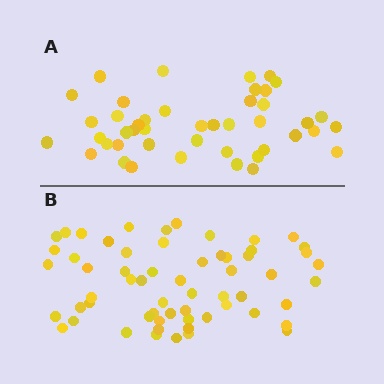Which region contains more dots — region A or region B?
Region B (the bottom region) has more dots.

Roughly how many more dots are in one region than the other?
Region B has approximately 15 more dots than region A.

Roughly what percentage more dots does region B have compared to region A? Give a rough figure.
About 35% more.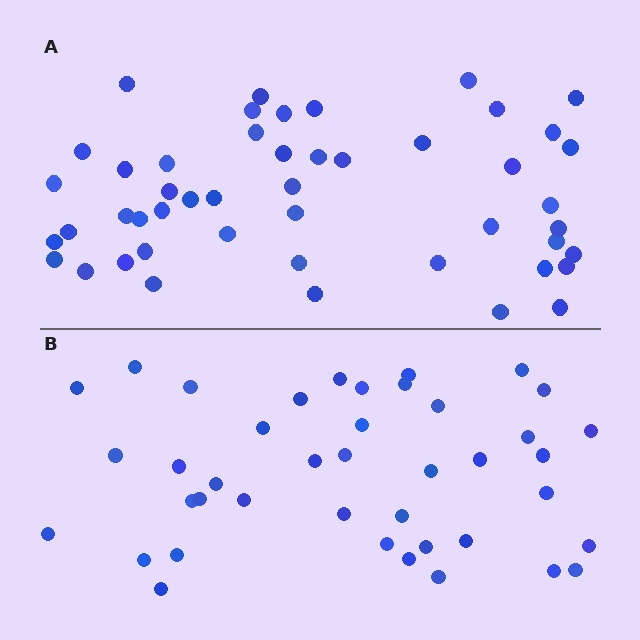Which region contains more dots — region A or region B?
Region A (the top region) has more dots.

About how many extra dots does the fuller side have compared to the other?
Region A has roughly 8 or so more dots than region B.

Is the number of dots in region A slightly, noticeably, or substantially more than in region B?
Region A has only slightly more — the two regions are fairly close. The ratio is roughly 1.2 to 1.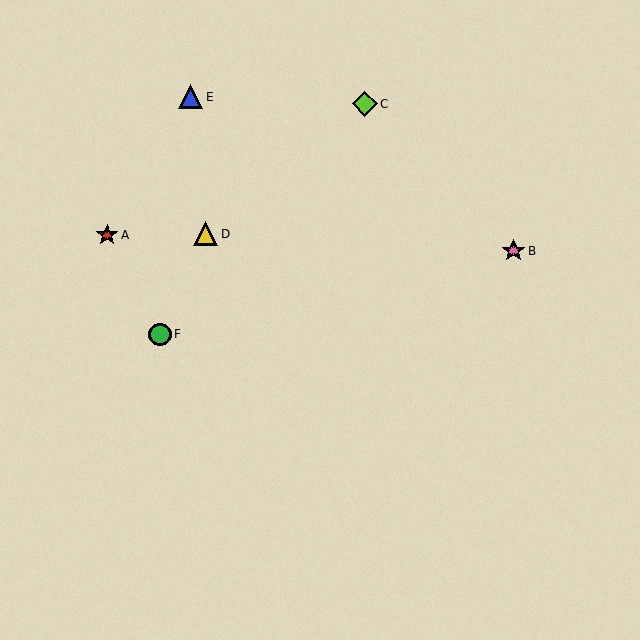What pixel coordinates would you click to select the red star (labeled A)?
Click at (107, 235) to select the red star A.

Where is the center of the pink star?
The center of the pink star is at (514, 251).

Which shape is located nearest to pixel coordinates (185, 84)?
The blue triangle (labeled E) at (191, 97) is nearest to that location.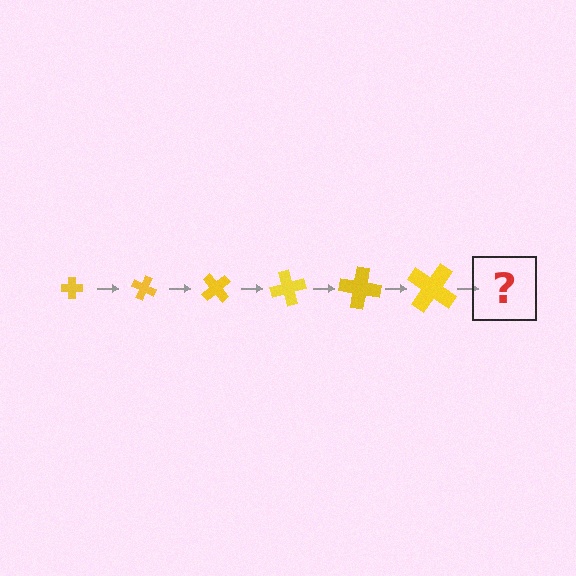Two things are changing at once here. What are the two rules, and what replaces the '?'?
The two rules are that the cross grows larger each step and it rotates 25 degrees each step. The '?' should be a cross, larger than the previous one and rotated 150 degrees from the start.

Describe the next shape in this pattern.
It should be a cross, larger than the previous one and rotated 150 degrees from the start.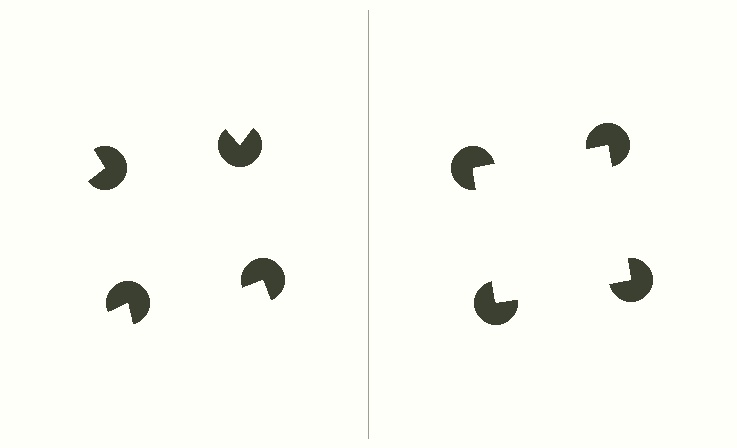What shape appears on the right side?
An illusory square.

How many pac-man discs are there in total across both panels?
8 — 4 on each side.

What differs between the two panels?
The pac-man discs are positioned identically on both sides; only the wedge orientations differ. On the right they align to a square; on the left they are misaligned.